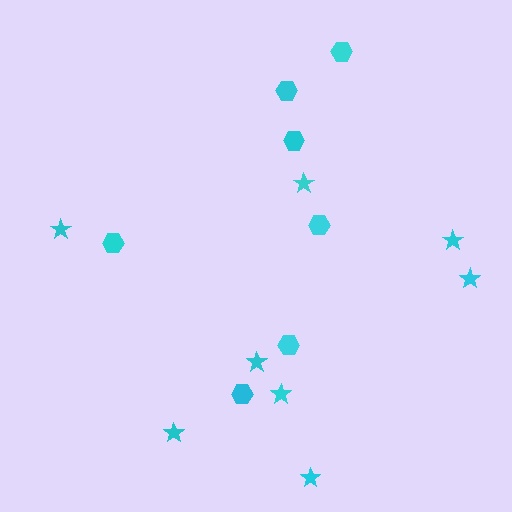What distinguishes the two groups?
There are 2 groups: one group of stars (8) and one group of hexagons (7).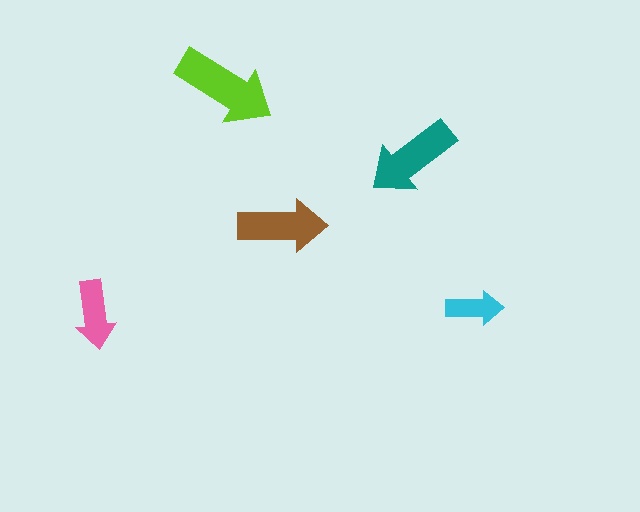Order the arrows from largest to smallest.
the lime one, the teal one, the brown one, the pink one, the cyan one.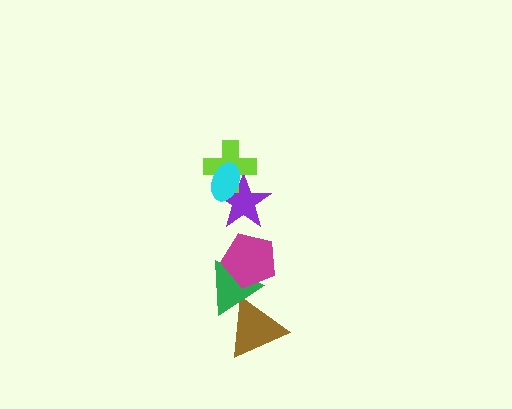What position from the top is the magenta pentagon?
The magenta pentagon is 4th from the top.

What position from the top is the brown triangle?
The brown triangle is 6th from the top.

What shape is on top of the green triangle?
The magenta pentagon is on top of the green triangle.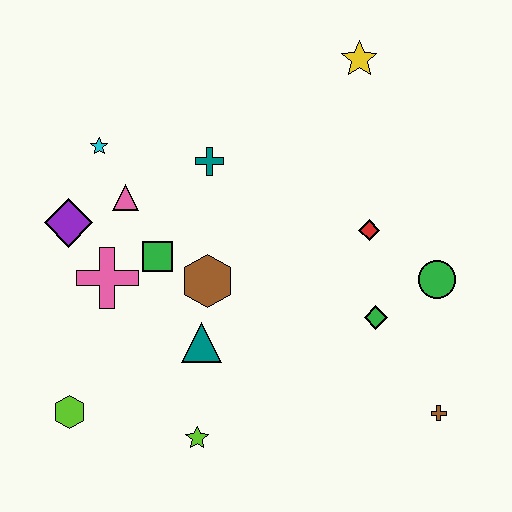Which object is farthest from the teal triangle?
The yellow star is farthest from the teal triangle.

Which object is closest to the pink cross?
The green square is closest to the pink cross.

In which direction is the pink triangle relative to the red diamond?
The pink triangle is to the left of the red diamond.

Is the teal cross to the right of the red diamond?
No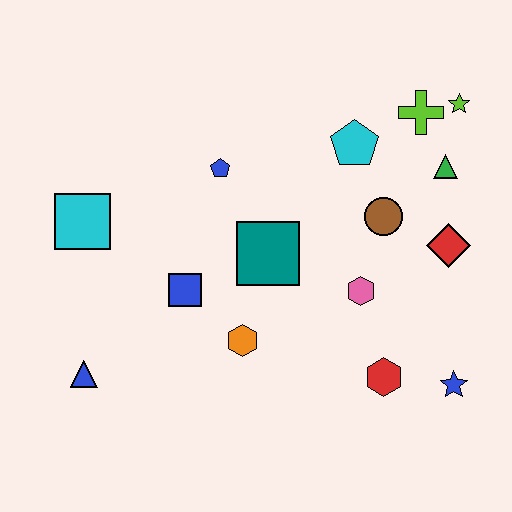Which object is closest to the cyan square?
The blue square is closest to the cyan square.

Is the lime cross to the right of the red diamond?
No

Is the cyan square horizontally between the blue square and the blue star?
No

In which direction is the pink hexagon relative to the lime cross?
The pink hexagon is below the lime cross.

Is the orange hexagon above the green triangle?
No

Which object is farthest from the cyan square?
The blue star is farthest from the cyan square.